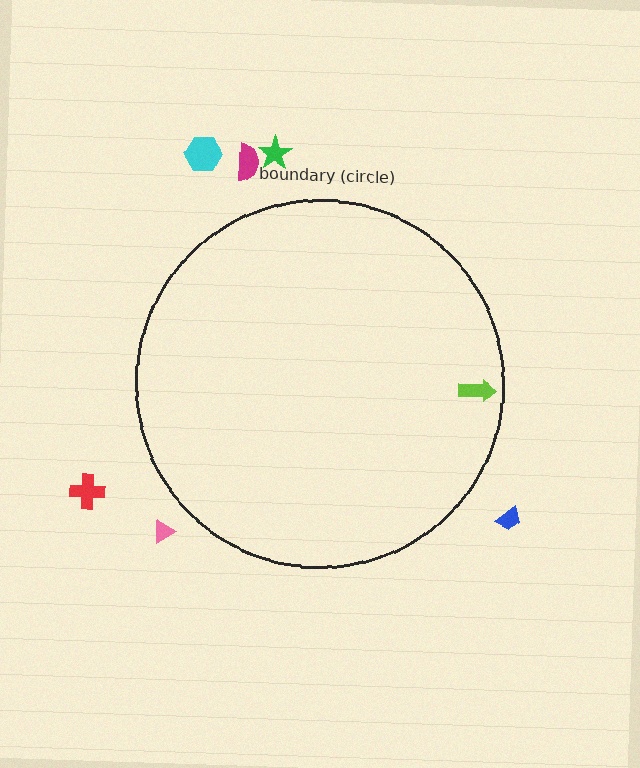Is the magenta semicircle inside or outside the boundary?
Outside.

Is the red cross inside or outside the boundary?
Outside.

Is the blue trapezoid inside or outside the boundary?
Outside.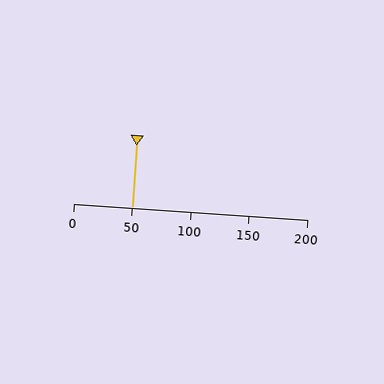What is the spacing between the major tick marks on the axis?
The major ticks are spaced 50 apart.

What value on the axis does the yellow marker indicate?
The marker indicates approximately 50.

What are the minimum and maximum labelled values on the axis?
The axis runs from 0 to 200.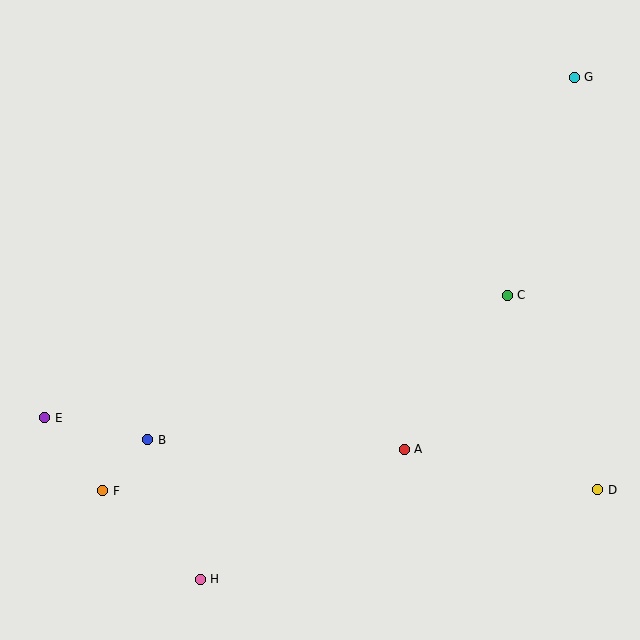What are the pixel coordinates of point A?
Point A is at (404, 449).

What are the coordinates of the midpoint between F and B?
The midpoint between F and B is at (125, 465).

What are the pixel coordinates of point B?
Point B is at (148, 440).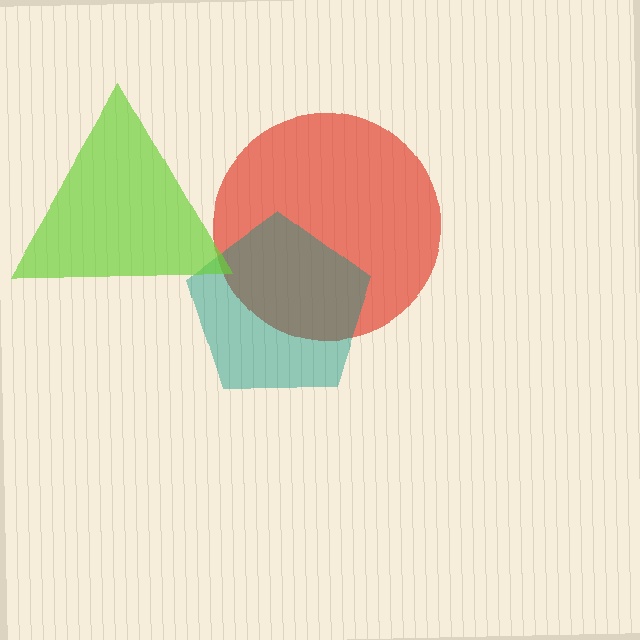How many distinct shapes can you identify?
There are 3 distinct shapes: a red circle, a teal pentagon, a lime triangle.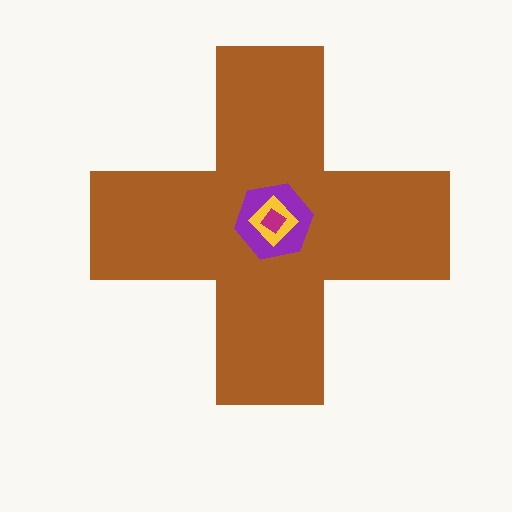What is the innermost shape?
The magenta diamond.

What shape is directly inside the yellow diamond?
The magenta diamond.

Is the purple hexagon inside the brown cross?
Yes.